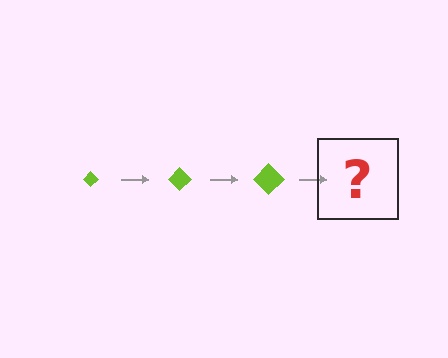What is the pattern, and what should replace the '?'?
The pattern is that the diamond gets progressively larger each step. The '?' should be a lime diamond, larger than the previous one.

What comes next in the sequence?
The next element should be a lime diamond, larger than the previous one.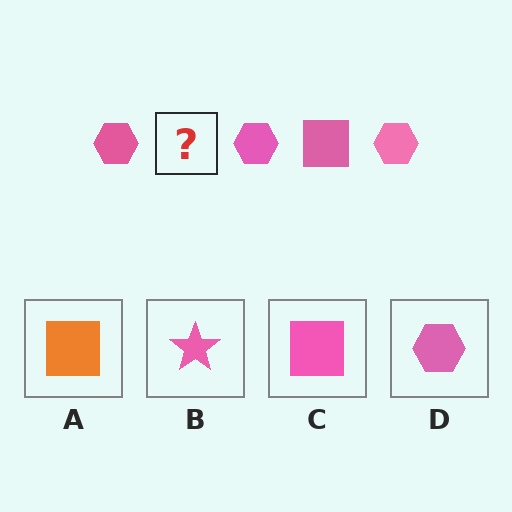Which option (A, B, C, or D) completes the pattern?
C.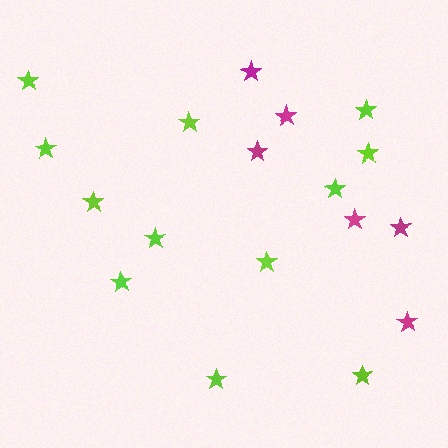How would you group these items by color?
There are 2 groups: one group of lime stars (12) and one group of magenta stars (6).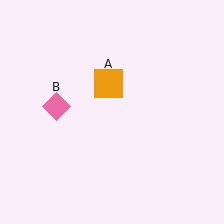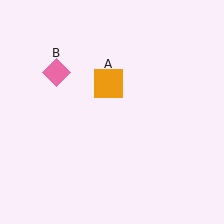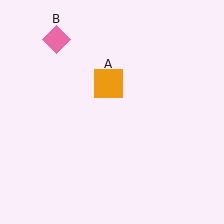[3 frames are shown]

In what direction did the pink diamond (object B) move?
The pink diamond (object B) moved up.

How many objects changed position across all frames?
1 object changed position: pink diamond (object B).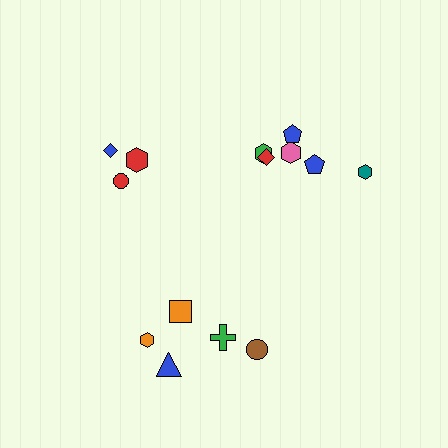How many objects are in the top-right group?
There are 6 objects.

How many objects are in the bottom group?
There are 5 objects.